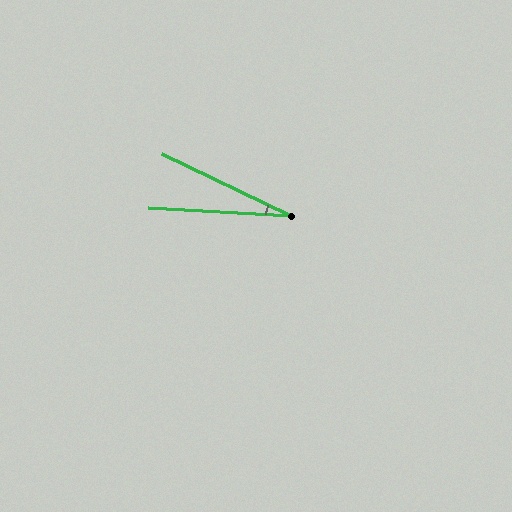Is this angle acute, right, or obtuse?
It is acute.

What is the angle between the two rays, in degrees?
Approximately 22 degrees.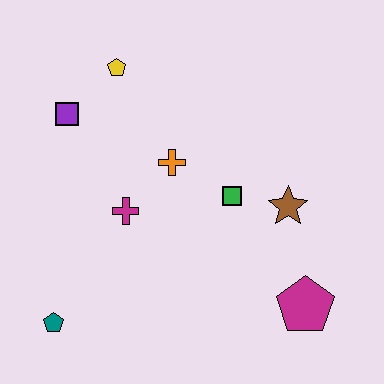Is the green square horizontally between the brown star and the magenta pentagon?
No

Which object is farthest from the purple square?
The magenta pentagon is farthest from the purple square.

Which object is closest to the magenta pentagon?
The brown star is closest to the magenta pentagon.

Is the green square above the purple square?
No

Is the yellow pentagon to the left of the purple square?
No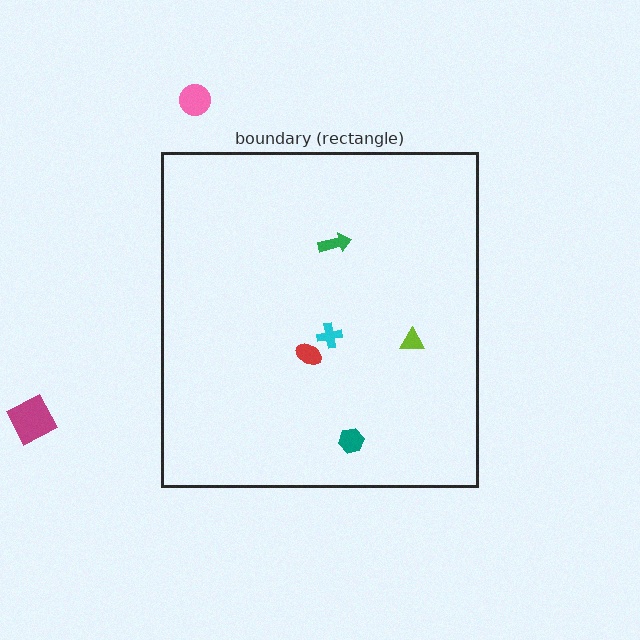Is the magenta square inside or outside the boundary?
Outside.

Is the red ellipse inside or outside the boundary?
Inside.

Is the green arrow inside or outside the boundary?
Inside.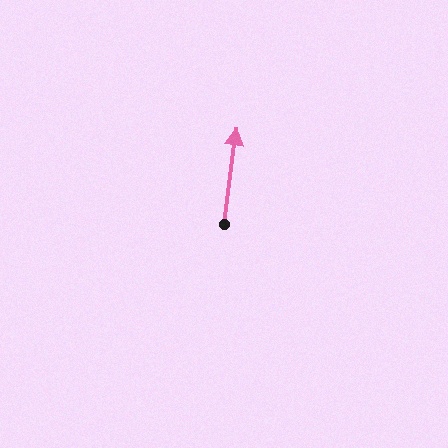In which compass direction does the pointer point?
North.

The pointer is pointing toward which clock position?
Roughly 12 o'clock.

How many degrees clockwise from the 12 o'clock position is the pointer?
Approximately 7 degrees.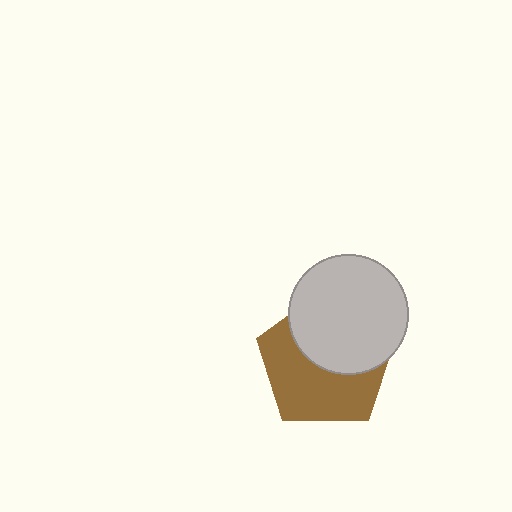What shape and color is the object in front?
The object in front is a light gray circle.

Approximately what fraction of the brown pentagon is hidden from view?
Roughly 46% of the brown pentagon is hidden behind the light gray circle.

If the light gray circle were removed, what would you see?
You would see the complete brown pentagon.